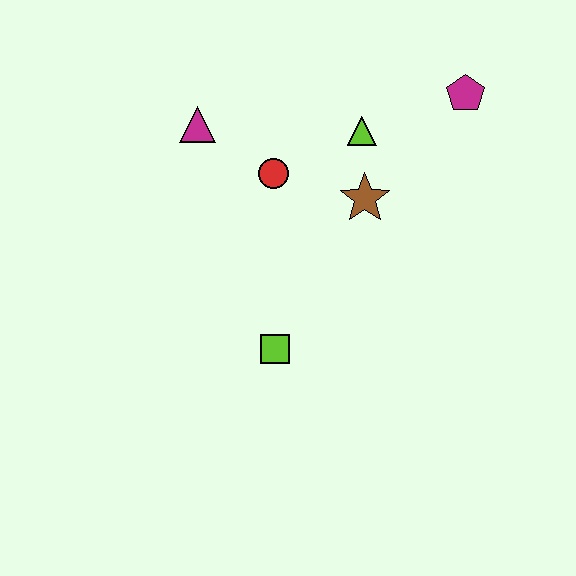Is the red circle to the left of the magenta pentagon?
Yes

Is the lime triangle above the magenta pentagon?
No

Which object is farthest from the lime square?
The magenta pentagon is farthest from the lime square.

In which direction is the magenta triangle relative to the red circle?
The magenta triangle is to the left of the red circle.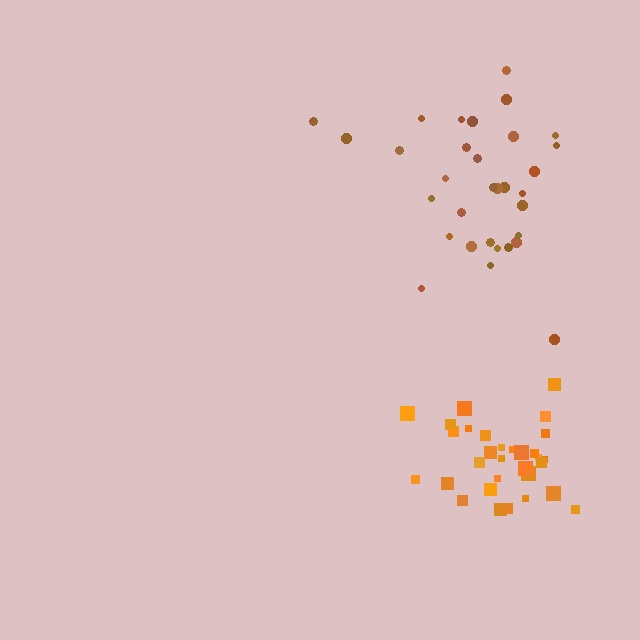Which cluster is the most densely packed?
Orange.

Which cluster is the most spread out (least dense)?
Brown.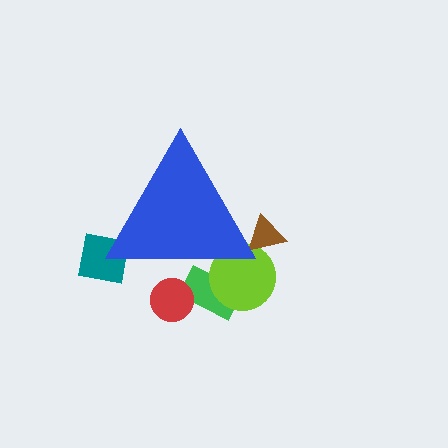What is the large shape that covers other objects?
A blue triangle.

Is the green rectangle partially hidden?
Yes, the green rectangle is partially hidden behind the blue triangle.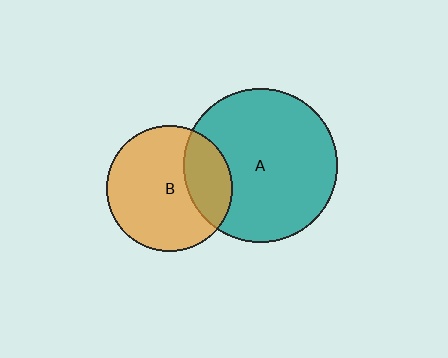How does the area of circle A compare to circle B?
Approximately 1.5 times.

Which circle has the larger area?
Circle A (teal).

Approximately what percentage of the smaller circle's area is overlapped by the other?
Approximately 25%.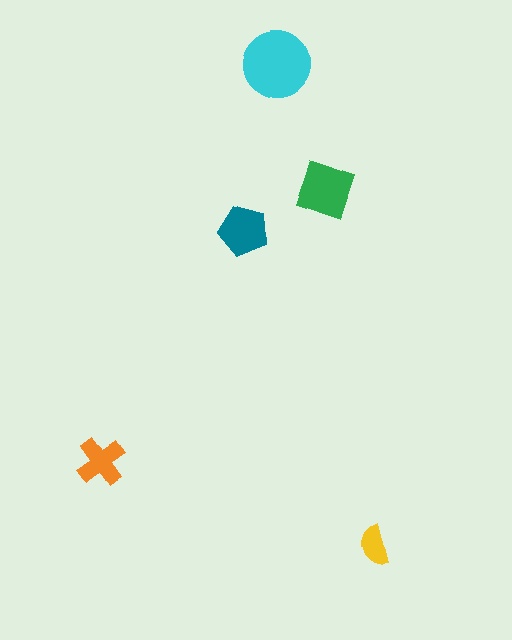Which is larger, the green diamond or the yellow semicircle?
The green diamond.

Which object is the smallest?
The yellow semicircle.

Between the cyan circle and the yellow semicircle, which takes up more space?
The cyan circle.